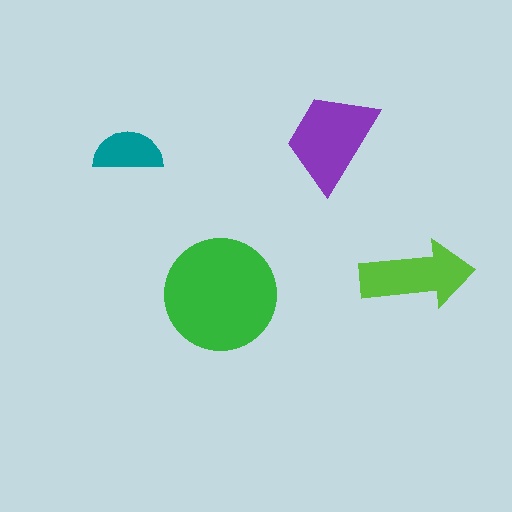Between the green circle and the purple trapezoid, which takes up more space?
The green circle.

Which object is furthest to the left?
The teal semicircle is leftmost.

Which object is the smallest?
The teal semicircle.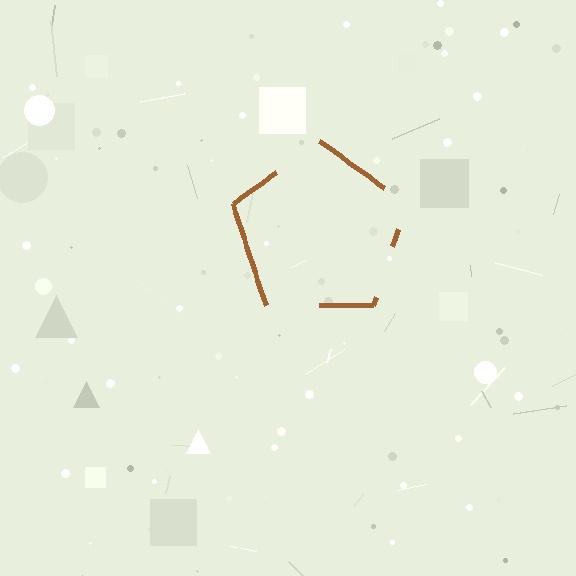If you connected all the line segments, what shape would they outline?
They would outline a pentagon.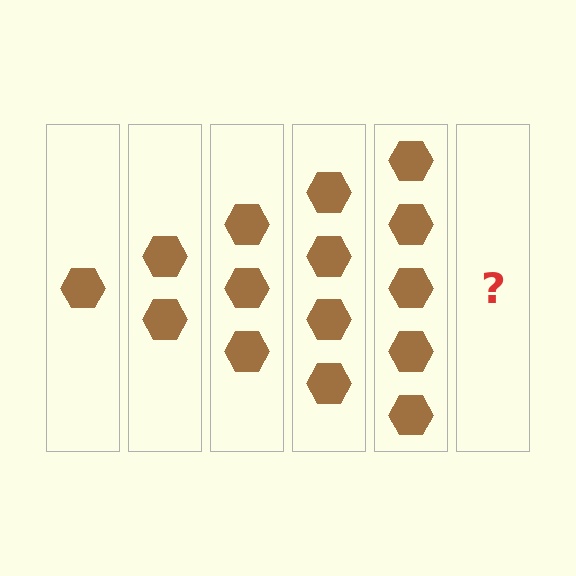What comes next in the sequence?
The next element should be 6 hexagons.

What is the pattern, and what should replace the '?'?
The pattern is that each step adds one more hexagon. The '?' should be 6 hexagons.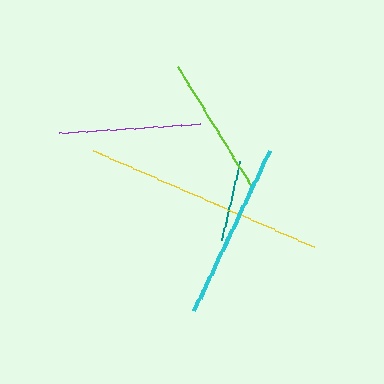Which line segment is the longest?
The yellow line is the longest at approximately 242 pixels.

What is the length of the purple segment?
The purple segment is approximately 141 pixels long.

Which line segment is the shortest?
The teal line is the shortest at approximately 81 pixels.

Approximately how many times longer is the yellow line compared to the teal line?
The yellow line is approximately 3.0 times the length of the teal line.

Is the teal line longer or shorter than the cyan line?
The cyan line is longer than the teal line.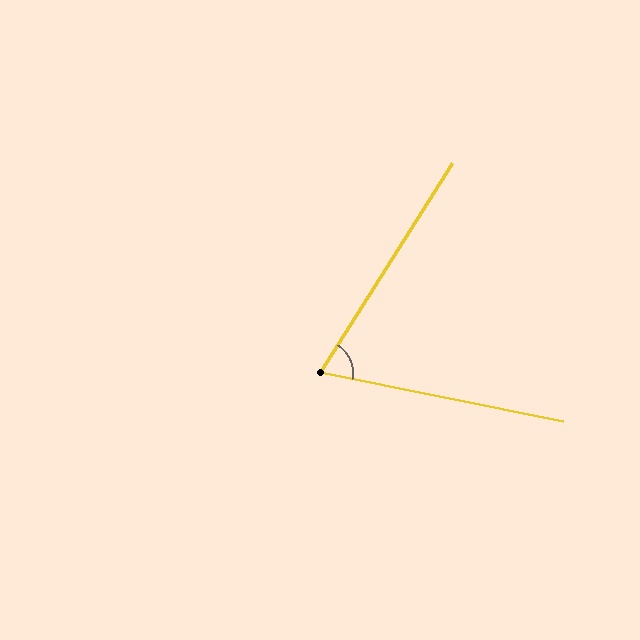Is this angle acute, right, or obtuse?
It is acute.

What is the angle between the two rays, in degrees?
Approximately 69 degrees.